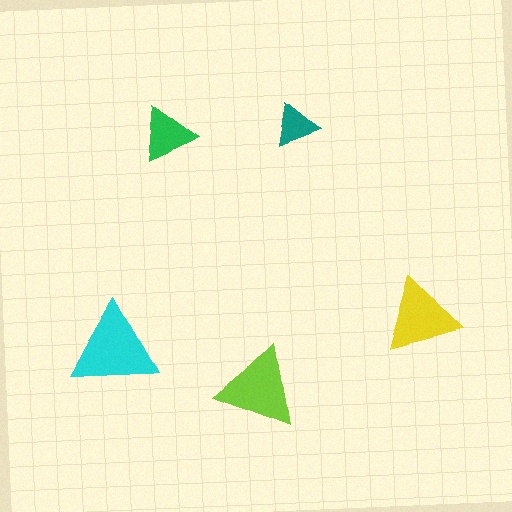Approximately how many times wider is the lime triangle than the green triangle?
About 1.5 times wider.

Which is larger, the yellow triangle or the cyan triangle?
The cyan one.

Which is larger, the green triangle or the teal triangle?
The green one.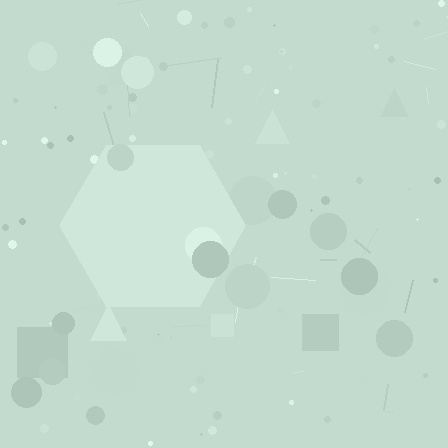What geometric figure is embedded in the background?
A hexagon is embedded in the background.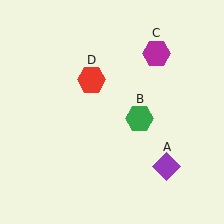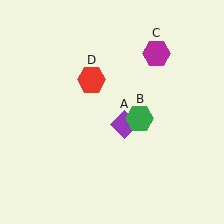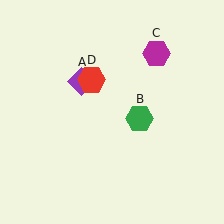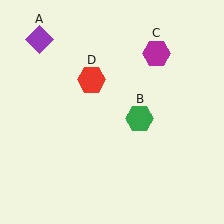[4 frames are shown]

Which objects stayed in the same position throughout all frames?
Green hexagon (object B) and magenta hexagon (object C) and red hexagon (object D) remained stationary.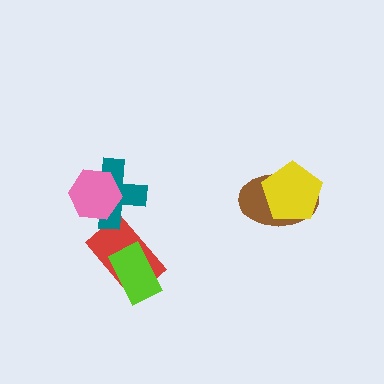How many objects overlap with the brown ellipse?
1 object overlaps with the brown ellipse.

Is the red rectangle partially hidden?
Yes, it is partially covered by another shape.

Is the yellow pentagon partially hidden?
No, no other shape covers it.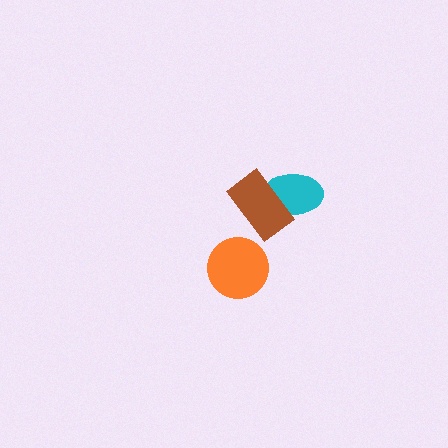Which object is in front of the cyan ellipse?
The brown rectangle is in front of the cyan ellipse.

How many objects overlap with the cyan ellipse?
1 object overlaps with the cyan ellipse.